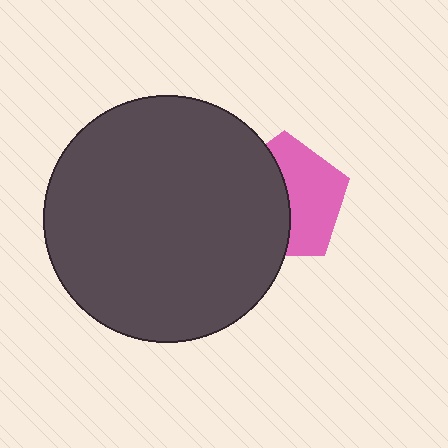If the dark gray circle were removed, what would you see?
You would see the complete pink pentagon.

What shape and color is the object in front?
The object in front is a dark gray circle.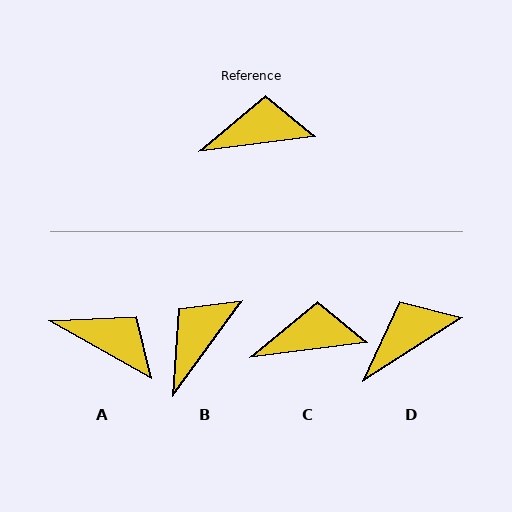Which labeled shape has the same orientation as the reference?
C.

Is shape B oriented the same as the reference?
No, it is off by about 47 degrees.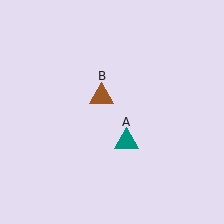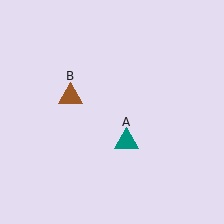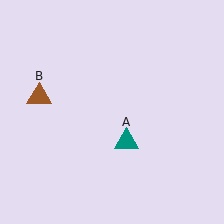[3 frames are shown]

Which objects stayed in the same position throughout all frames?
Teal triangle (object A) remained stationary.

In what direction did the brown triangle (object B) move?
The brown triangle (object B) moved left.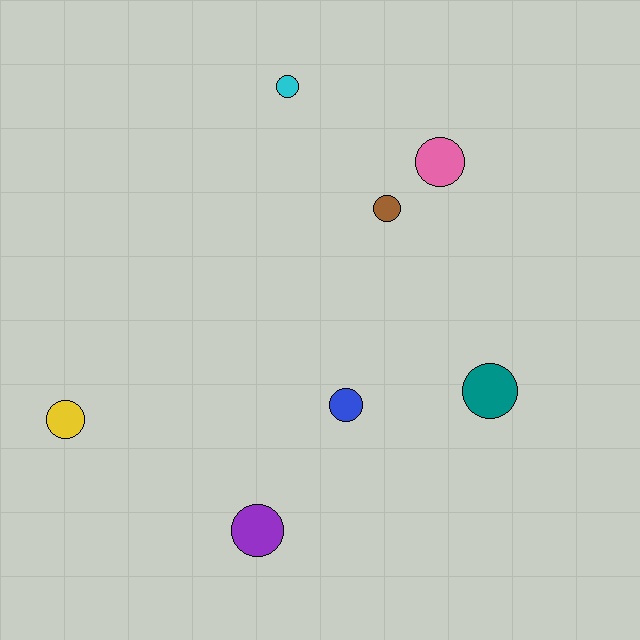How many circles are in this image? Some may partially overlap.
There are 7 circles.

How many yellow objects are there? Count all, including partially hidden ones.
There is 1 yellow object.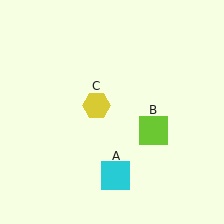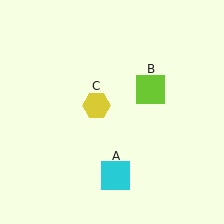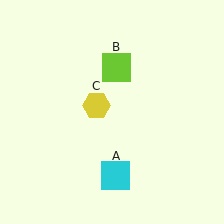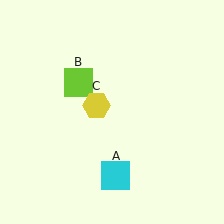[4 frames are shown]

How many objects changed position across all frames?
1 object changed position: lime square (object B).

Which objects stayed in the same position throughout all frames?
Cyan square (object A) and yellow hexagon (object C) remained stationary.